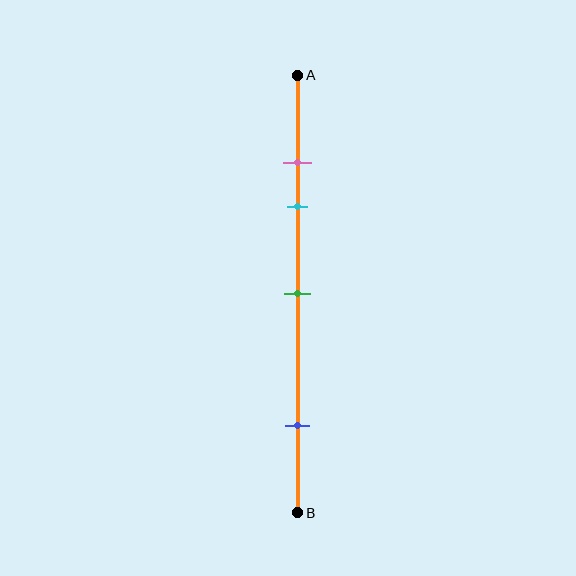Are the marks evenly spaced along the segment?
No, the marks are not evenly spaced.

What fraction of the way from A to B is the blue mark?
The blue mark is approximately 80% (0.8) of the way from A to B.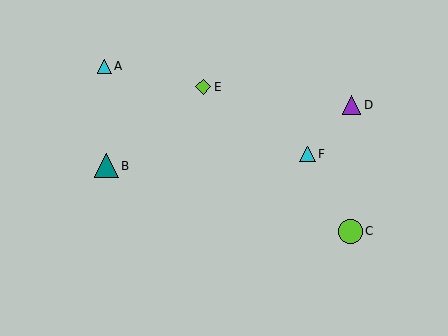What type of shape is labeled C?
Shape C is a lime circle.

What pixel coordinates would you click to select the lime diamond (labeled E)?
Click at (203, 87) to select the lime diamond E.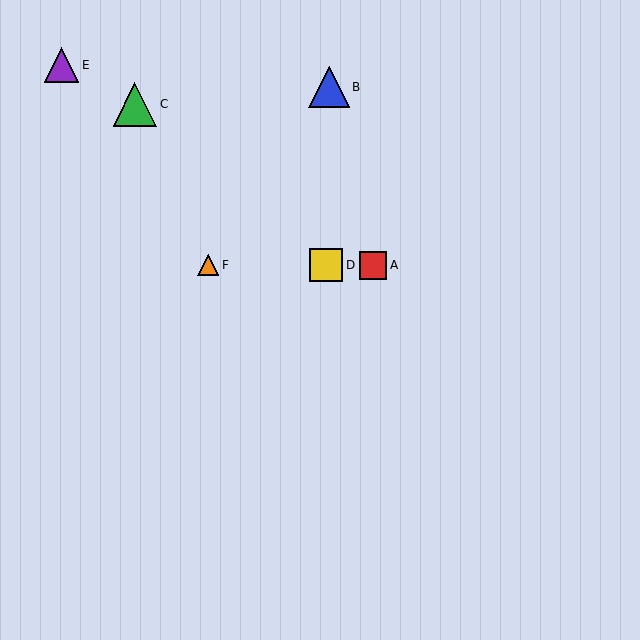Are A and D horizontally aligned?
Yes, both are at y≈265.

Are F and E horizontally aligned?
No, F is at y≈265 and E is at y≈65.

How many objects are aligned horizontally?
3 objects (A, D, F) are aligned horizontally.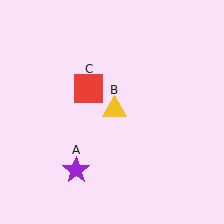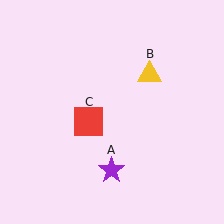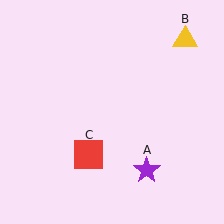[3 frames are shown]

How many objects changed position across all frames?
3 objects changed position: purple star (object A), yellow triangle (object B), red square (object C).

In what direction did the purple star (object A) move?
The purple star (object A) moved right.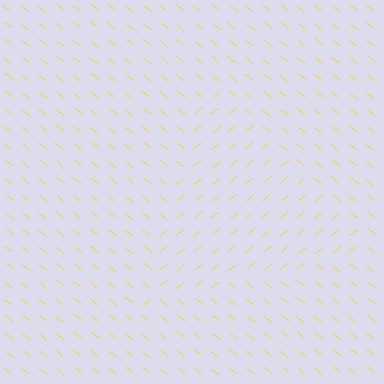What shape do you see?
I see a triangle.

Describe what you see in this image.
The image is filled with small yellow line segments. A triangle region in the image has lines oriented differently from the surrounding lines, creating a visible texture boundary.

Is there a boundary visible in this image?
Yes, there is a texture boundary formed by a change in line orientation.